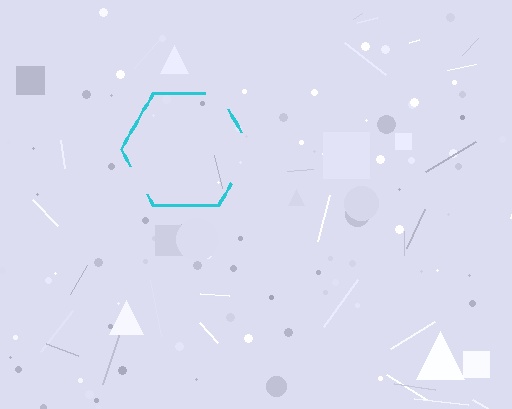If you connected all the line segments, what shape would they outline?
They would outline a hexagon.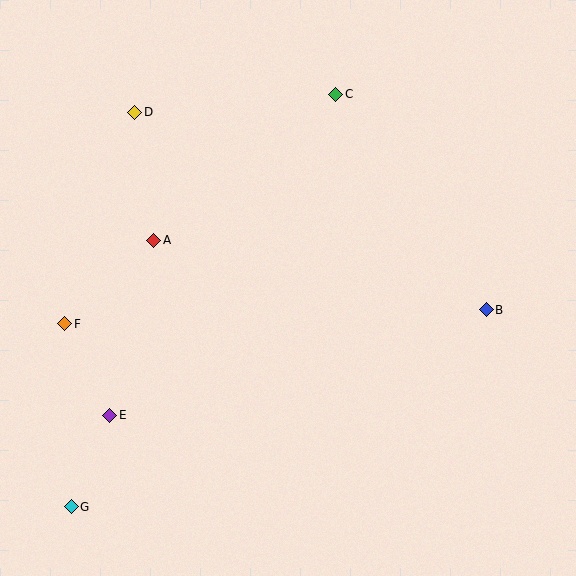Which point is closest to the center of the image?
Point A at (154, 240) is closest to the center.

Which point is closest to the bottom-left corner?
Point G is closest to the bottom-left corner.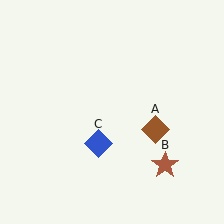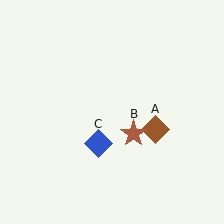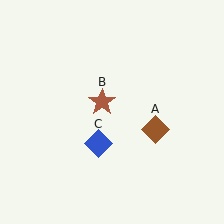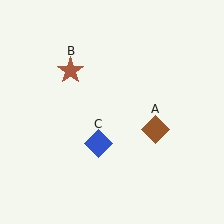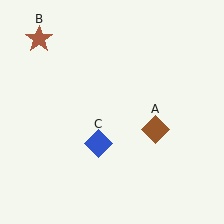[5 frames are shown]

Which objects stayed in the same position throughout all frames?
Brown diamond (object A) and blue diamond (object C) remained stationary.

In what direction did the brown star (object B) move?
The brown star (object B) moved up and to the left.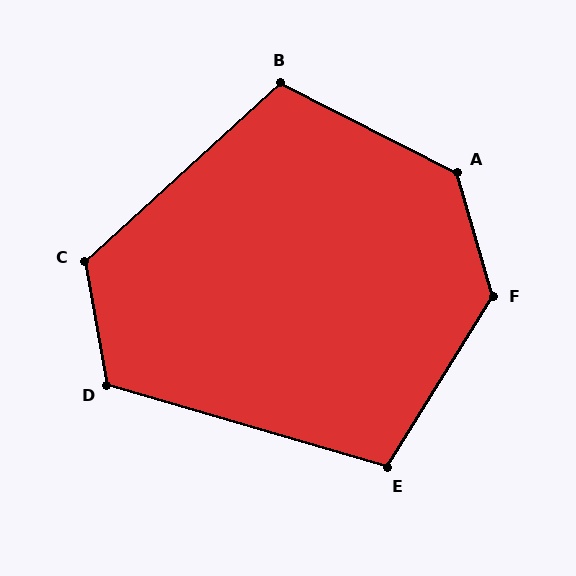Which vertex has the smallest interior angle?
E, at approximately 105 degrees.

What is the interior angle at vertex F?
Approximately 132 degrees (obtuse).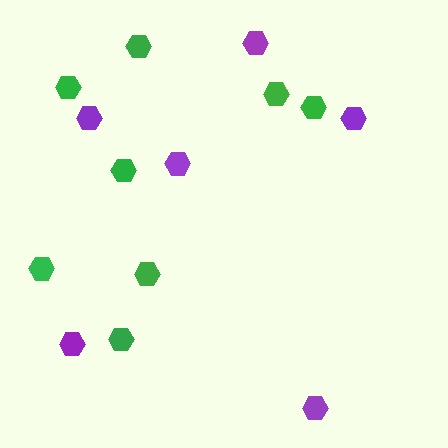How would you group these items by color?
There are 2 groups: one group of green hexagons (8) and one group of purple hexagons (6).